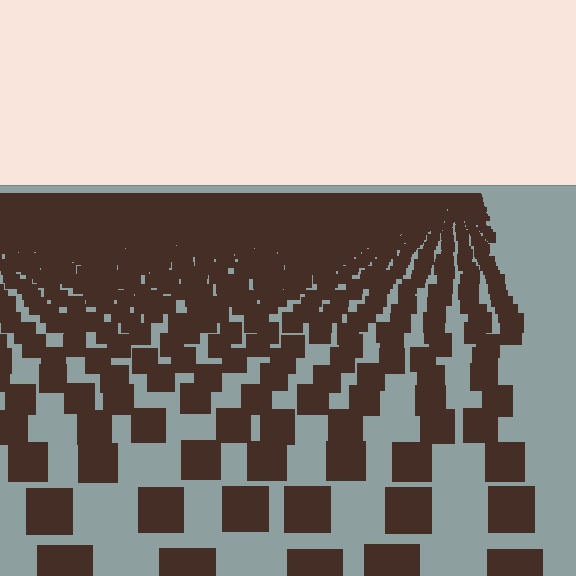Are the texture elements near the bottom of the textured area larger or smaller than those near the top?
Larger. Near the bottom, elements are closer to the viewer and appear at a bigger on-screen size.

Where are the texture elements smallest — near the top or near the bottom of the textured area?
Near the top.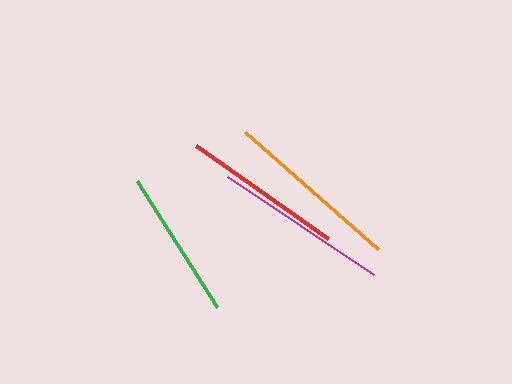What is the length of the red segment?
The red segment is approximately 161 pixels long.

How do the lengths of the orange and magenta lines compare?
The orange and magenta lines are approximately the same length.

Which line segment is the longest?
The orange line is the longest at approximately 177 pixels.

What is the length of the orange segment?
The orange segment is approximately 177 pixels long.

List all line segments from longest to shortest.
From longest to shortest: orange, magenta, red, green.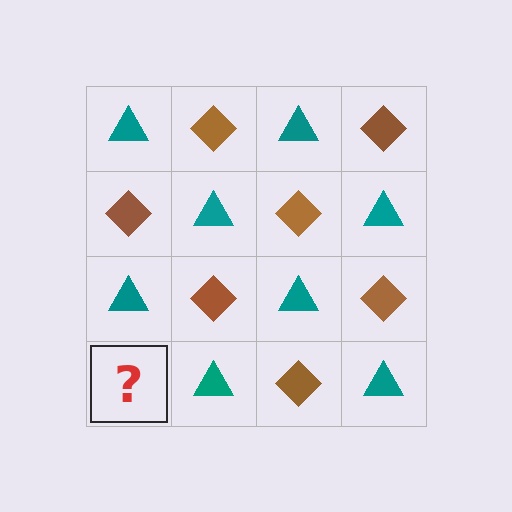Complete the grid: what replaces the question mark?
The question mark should be replaced with a brown diamond.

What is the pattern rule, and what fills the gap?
The rule is that it alternates teal triangle and brown diamond in a checkerboard pattern. The gap should be filled with a brown diamond.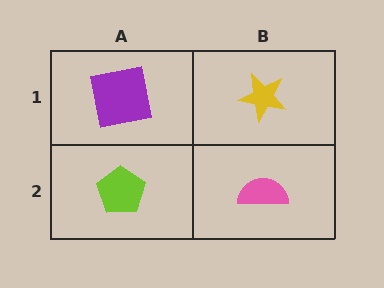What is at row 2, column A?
A lime pentagon.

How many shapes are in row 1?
2 shapes.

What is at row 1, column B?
A yellow star.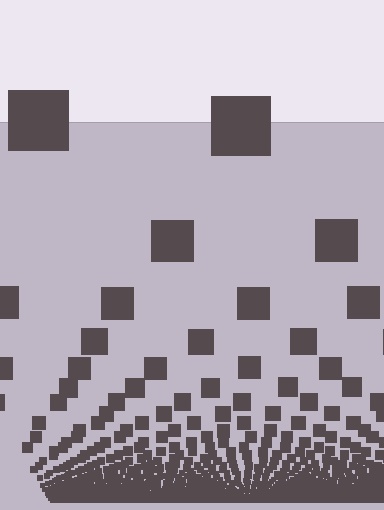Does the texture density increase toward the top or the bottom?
Density increases toward the bottom.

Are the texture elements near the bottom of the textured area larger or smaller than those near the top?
Smaller. The gradient is inverted — elements near the bottom are smaller and denser.